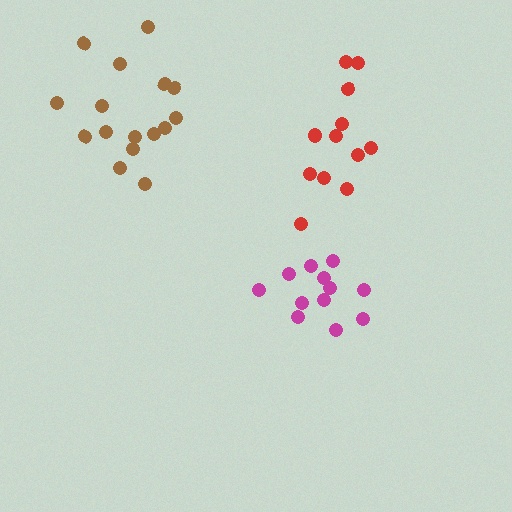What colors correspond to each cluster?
The clusters are colored: magenta, red, brown.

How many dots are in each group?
Group 1: 12 dots, Group 2: 12 dots, Group 3: 16 dots (40 total).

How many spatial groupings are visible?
There are 3 spatial groupings.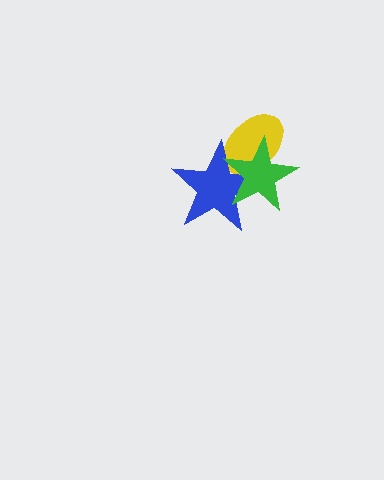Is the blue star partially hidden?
Yes, it is partially covered by another shape.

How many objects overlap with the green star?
2 objects overlap with the green star.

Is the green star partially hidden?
No, no other shape covers it.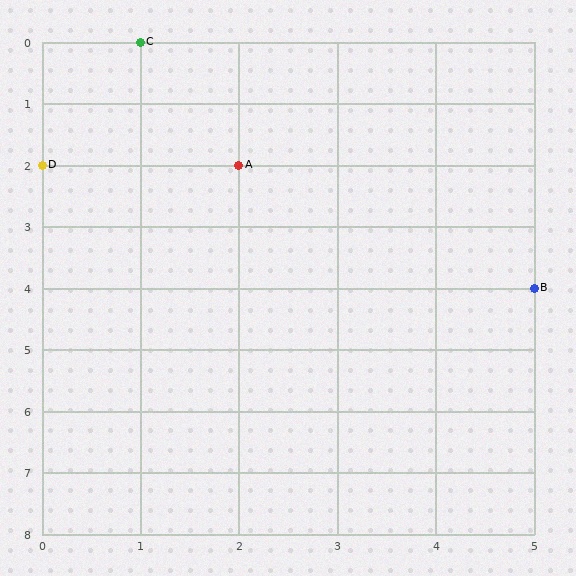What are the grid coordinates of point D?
Point D is at grid coordinates (0, 2).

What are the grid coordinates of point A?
Point A is at grid coordinates (2, 2).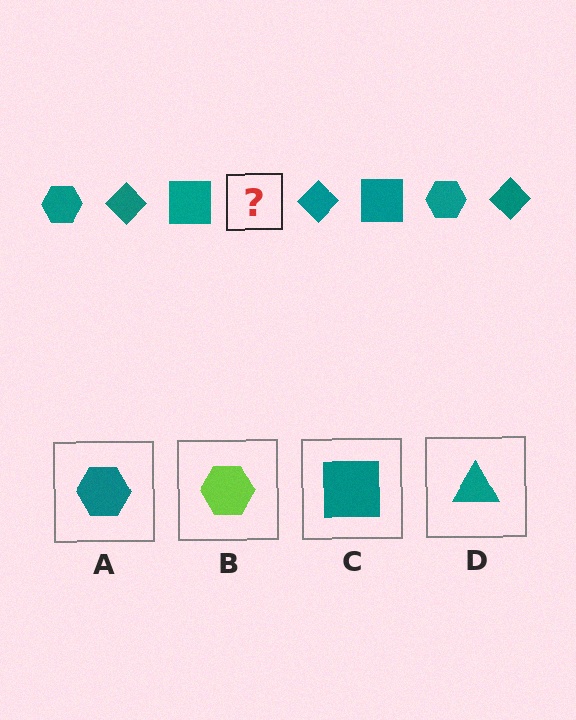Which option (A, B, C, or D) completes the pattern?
A.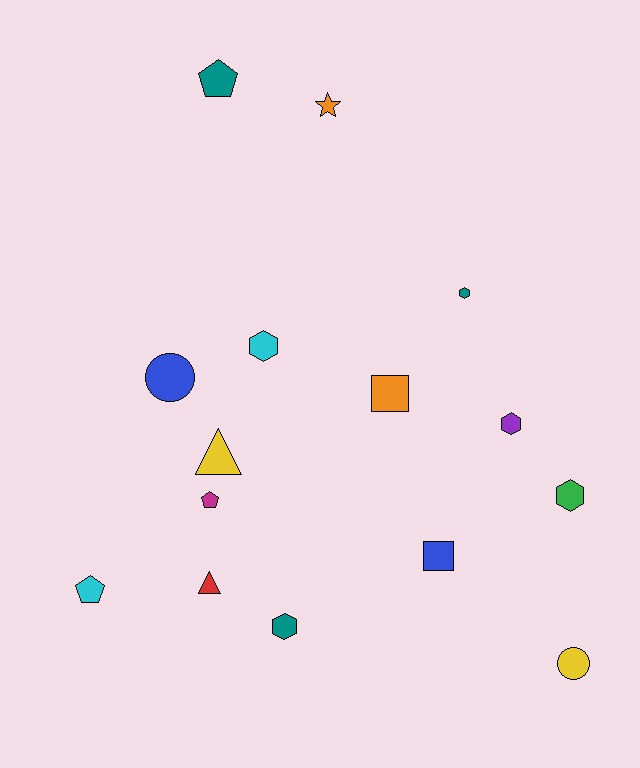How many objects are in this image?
There are 15 objects.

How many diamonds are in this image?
There are no diamonds.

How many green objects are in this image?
There is 1 green object.